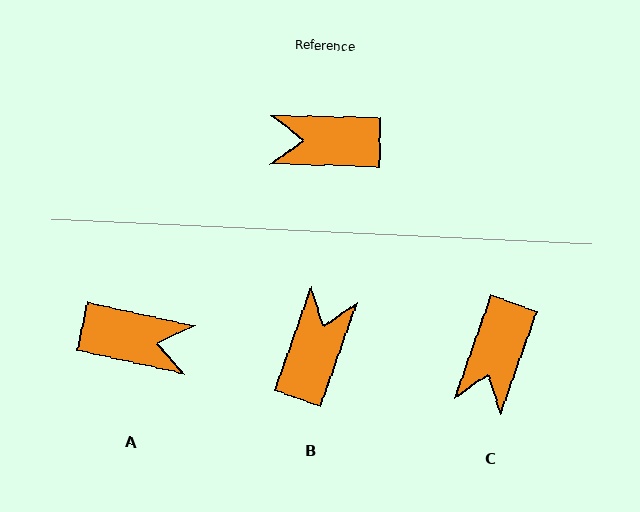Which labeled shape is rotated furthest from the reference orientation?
A, about 169 degrees away.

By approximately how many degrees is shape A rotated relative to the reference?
Approximately 169 degrees counter-clockwise.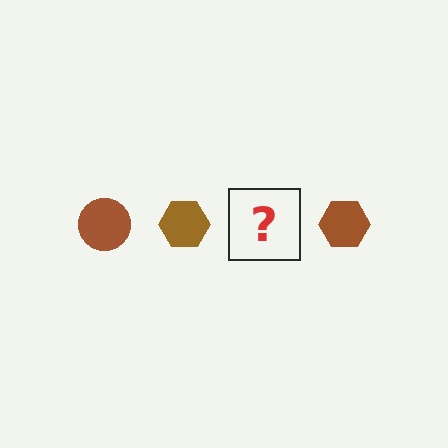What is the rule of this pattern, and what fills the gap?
The rule is that the pattern cycles through circle, hexagon shapes in brown. The gap should be filled with a brown circle.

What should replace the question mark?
The question mark should be replaced with a brown circle.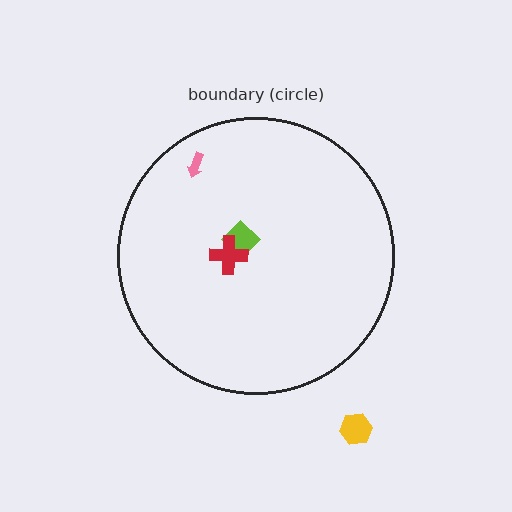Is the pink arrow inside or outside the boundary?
Inside.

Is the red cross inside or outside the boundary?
Inside.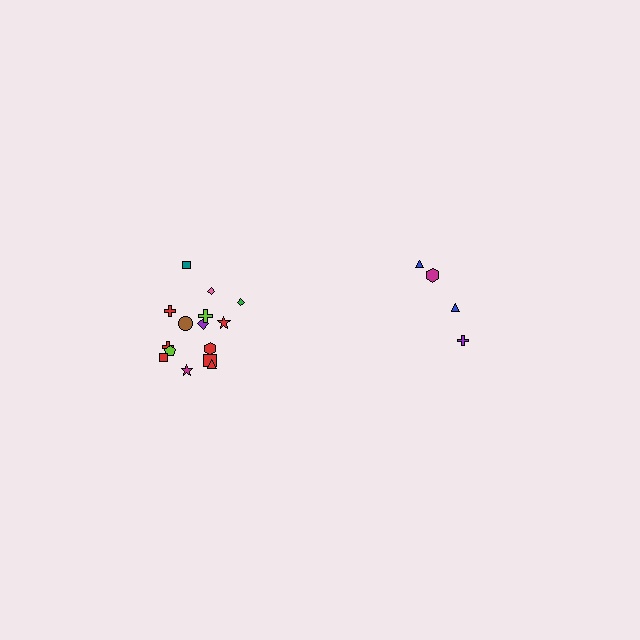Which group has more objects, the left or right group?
The left group.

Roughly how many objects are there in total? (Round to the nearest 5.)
Roughly 20 objects in total.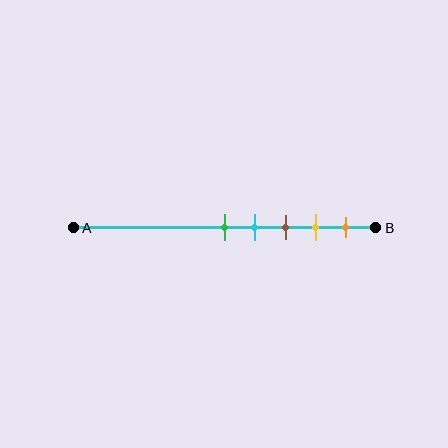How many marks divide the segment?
There are 5 marks dividing the segment.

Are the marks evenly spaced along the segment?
Yes, the marks are approximately evenly spaced.